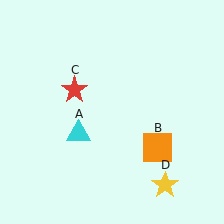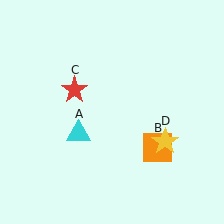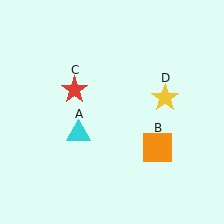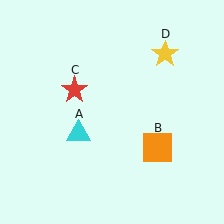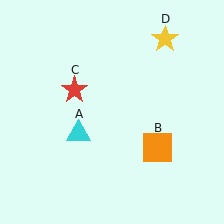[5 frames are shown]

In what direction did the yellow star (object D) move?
The yellow star (object D) moved up.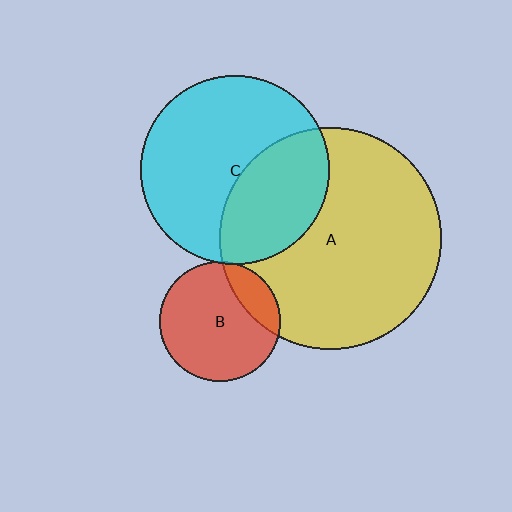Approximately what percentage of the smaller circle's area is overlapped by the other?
Approximately 5%.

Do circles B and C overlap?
Yes.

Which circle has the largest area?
Circle A (yellow).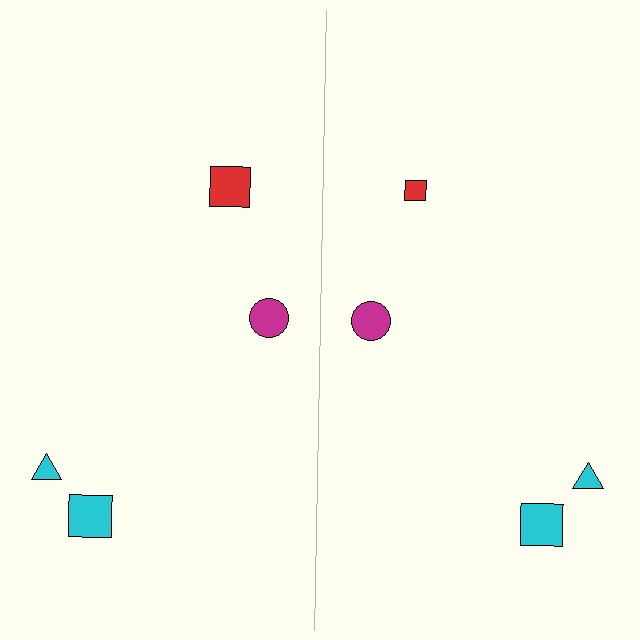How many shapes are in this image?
There are 8 shapes in this image.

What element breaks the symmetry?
The red square on the right side has a different size than its mirror counterpart.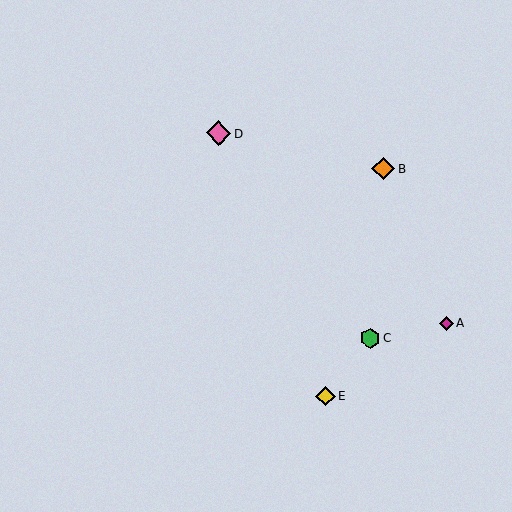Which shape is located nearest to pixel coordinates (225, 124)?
The pink diamond (labeled D) at (218, 133) is nearest to that location.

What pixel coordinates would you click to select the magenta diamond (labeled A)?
Click at (446, 323) to select the magenta diamond A.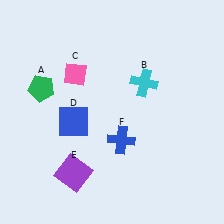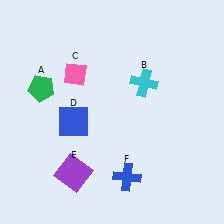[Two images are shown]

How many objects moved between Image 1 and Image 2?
1 object moved between the two images.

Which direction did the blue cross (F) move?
The blue cross (F) moved down.